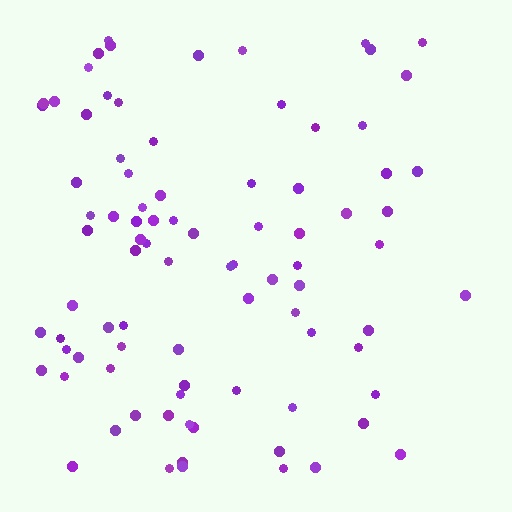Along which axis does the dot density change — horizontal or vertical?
Horizontal.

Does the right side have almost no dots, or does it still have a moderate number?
Still a moderate number, just noticeably fewer than the left.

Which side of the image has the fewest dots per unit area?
The right.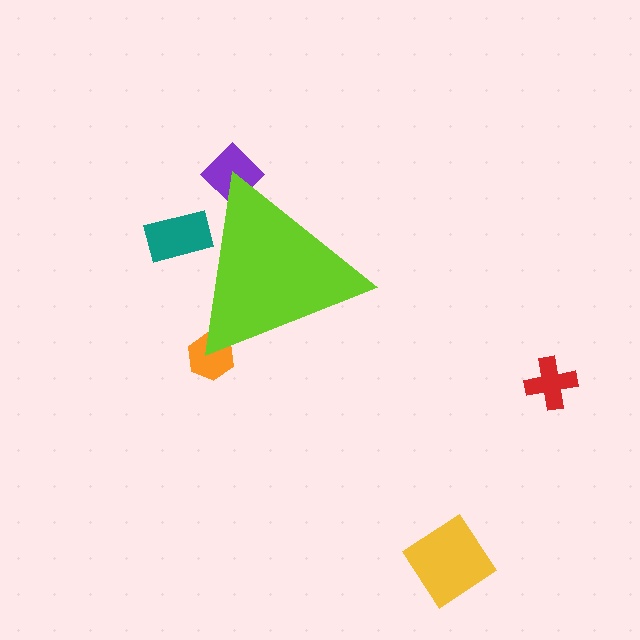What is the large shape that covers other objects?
A lime triangle.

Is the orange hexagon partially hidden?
Yes, the orange hexagon is partially hidden behind the lime triangle.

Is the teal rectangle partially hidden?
Yes, the teal rectangle is partially hidden behind the lime triangle.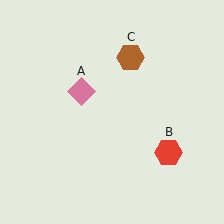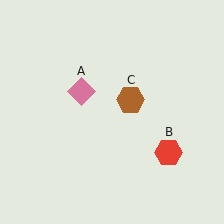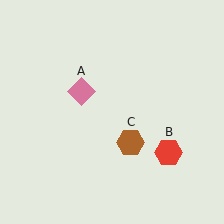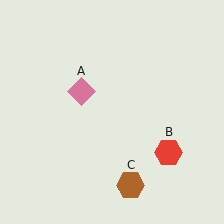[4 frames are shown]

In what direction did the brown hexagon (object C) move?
The brown hexagon (object C) moved down.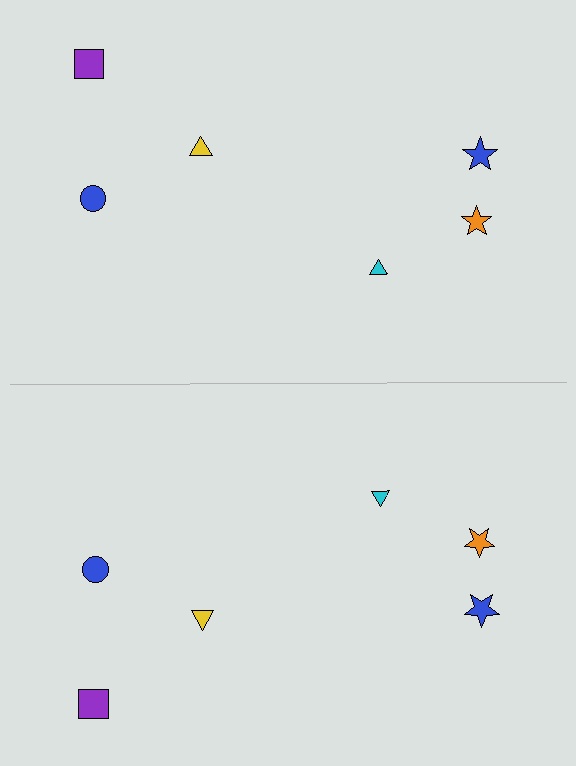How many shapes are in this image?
There are 12 shapes in this image.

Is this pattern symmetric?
Yes, this pattern has bilateral (reflection) symmetry.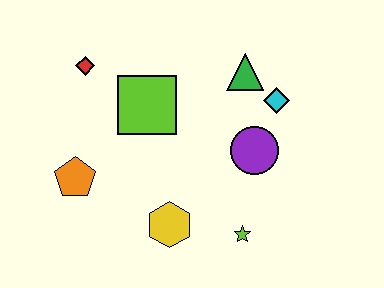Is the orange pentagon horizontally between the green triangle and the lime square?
No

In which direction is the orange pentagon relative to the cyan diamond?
The orange pentagon is to the left of the cyan diamond.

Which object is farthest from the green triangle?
The orange pentagon is farthest from the green triangle.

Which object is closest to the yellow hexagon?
The lime star is closest to the yellow hexagon.